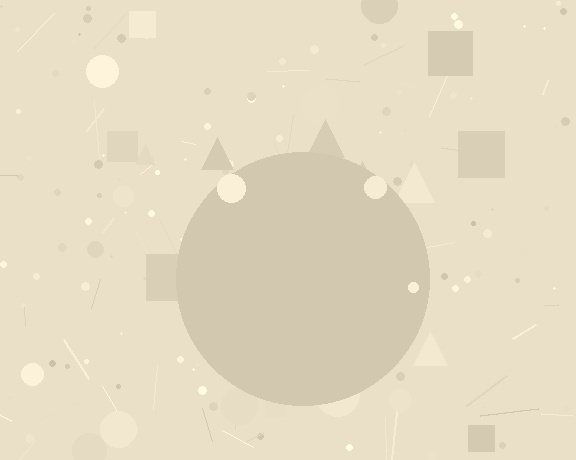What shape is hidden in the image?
A circle is hidden in the image.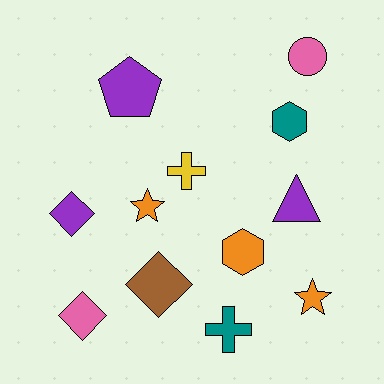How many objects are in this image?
There are 12 objects.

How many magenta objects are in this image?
There are no magenta objects.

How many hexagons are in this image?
There are 2 hexagons.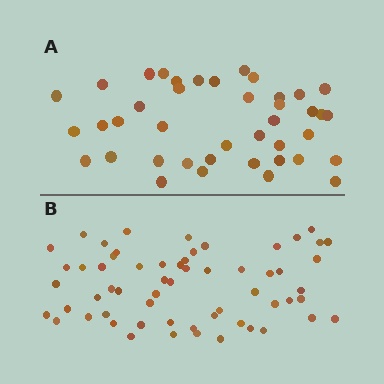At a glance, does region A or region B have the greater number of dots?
Region B (the bottom region) has more dots.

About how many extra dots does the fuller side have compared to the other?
Region B has approximately 20 more dots than region A.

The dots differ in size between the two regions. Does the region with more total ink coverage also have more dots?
No. Region A has more total ink coverage because its dots are larger, but region B actually contains more individual dots. Total area can be misleading — the number of items is what matters here.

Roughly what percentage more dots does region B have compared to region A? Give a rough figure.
About 45% more.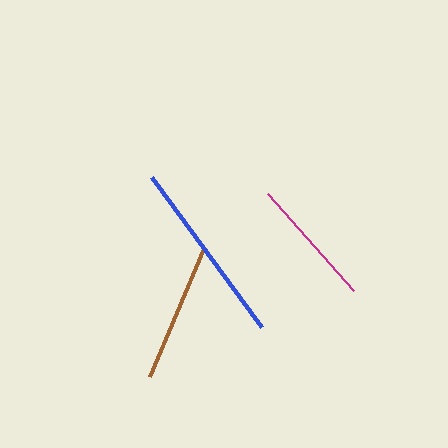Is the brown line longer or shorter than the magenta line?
The brown line is longer than the magenta line.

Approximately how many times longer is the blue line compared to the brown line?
The blue line is approximately 1.3 times the length of the brown line.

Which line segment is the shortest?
The magenta line is the shortest at approximately 129 pixels.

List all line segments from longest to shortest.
From longest to shortest: blue, brown, magenta.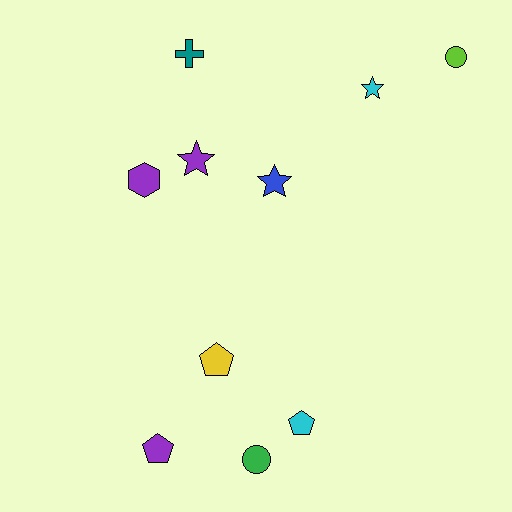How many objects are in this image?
There are 10 objects.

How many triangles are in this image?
There are no triangles.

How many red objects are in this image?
There are no red objects.